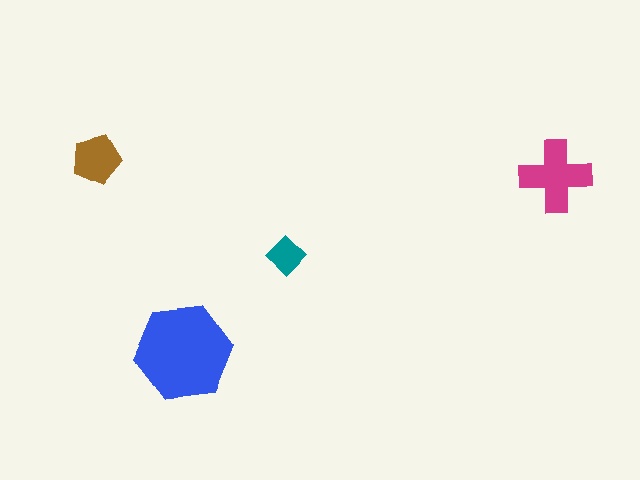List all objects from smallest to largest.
The teal diamond, the brown pentagon, the magenta cross, the blue hexagon.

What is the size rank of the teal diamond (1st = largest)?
4th.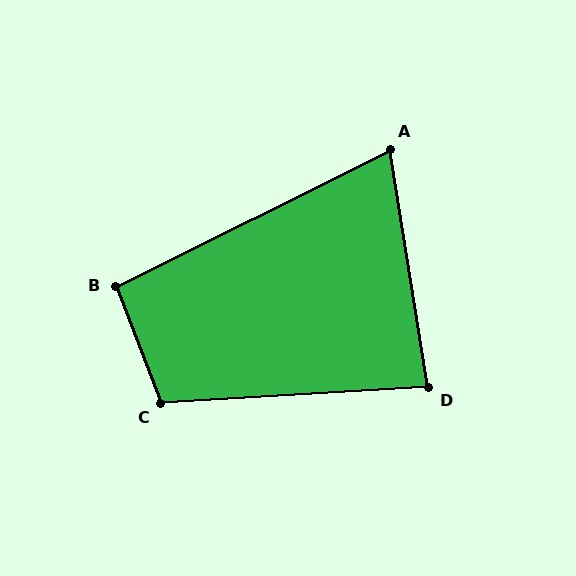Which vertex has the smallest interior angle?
A, at approximately 73 degrees.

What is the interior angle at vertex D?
Approximately 84 degrees (acute).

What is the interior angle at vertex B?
Approximately 96 degrees (obtuse).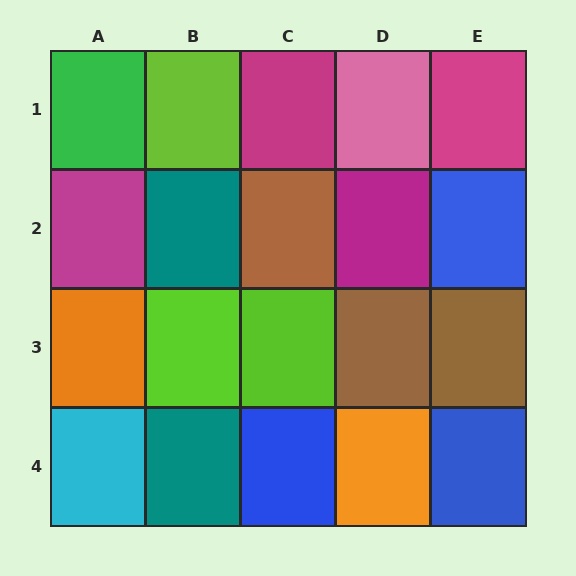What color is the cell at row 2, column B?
Teal.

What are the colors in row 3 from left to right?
Orange, lime, lime, brown, brown.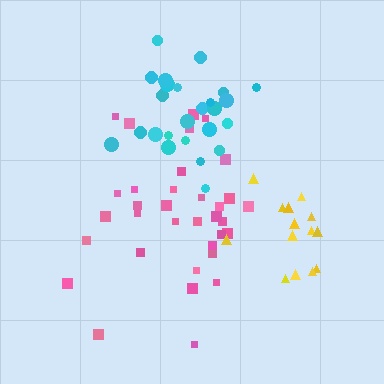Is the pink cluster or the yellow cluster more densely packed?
Yellow.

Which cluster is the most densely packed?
Cyan.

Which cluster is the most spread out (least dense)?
Pink.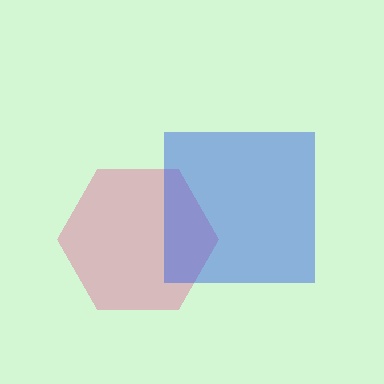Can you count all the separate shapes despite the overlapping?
Yes, there are 2 separate shapes.